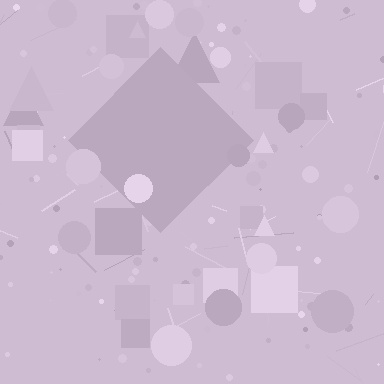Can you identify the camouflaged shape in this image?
The camouflaged shape is a diamond.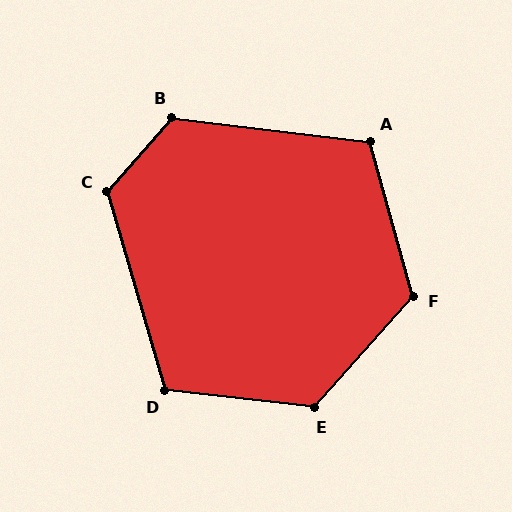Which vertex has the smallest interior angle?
A, at approximately 112 degrees.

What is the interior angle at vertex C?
Approximately 123 degrees (obtuse).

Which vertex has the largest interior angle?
E, at approximately 125 degrees.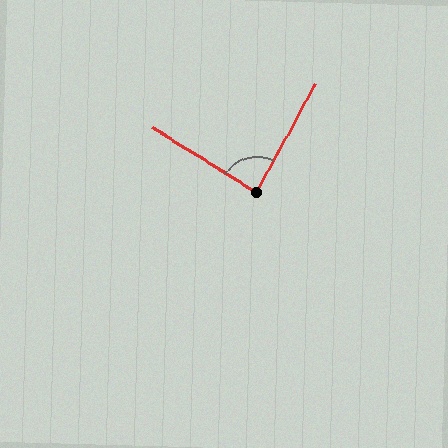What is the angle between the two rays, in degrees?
Approximately 87 degrees.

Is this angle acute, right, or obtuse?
It is approximately a right angle.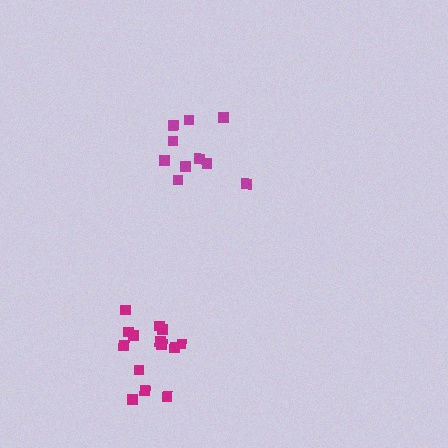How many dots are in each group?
Group 1: 11 dots, Group 2: 14 dots (25 total).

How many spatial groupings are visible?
There are 2 spatial groupings.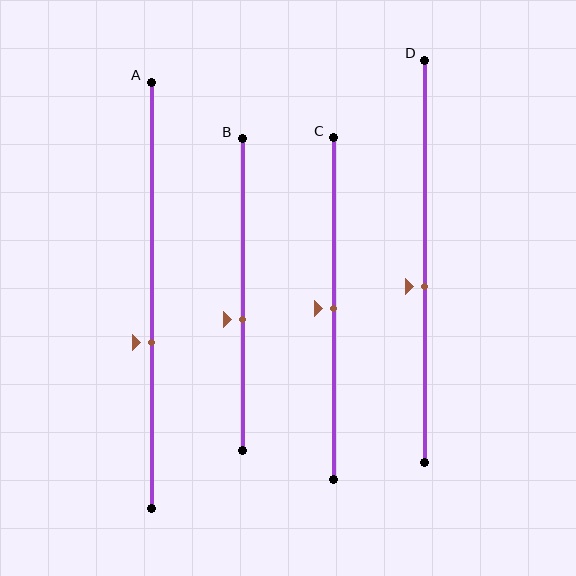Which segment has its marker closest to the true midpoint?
Segment C has its marker closest to the true midpoint.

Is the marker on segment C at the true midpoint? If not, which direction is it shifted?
Yes, the marker on segment C is at the true midpoint.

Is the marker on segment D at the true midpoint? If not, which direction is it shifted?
No, the marker on segment D is shifted downward by about 6% of the segment length.